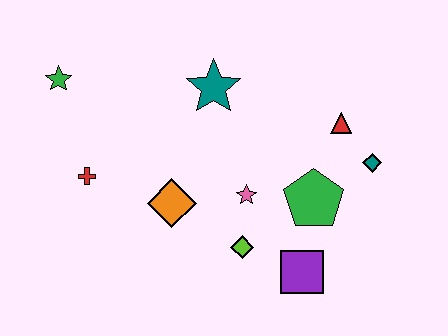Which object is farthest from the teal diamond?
The green star is farthest from the teal diamond.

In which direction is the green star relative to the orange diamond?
The green star is above the orange diamond.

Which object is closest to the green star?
The red cross is closest to the green star.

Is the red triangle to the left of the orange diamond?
No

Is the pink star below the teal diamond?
Yes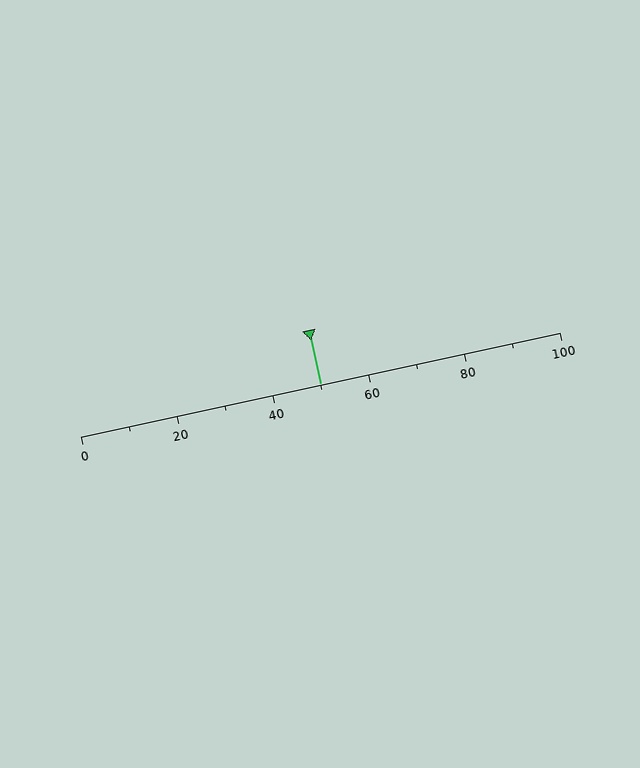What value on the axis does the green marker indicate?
The marker indicates approximately 50.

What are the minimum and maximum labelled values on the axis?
The axis runs from 0 to 100.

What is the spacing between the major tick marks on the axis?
The major ticks are spaced 20 apart.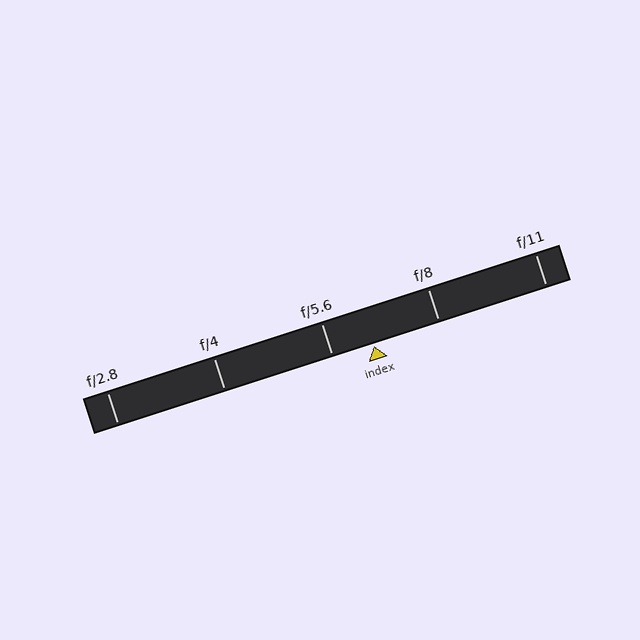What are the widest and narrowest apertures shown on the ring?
The widest aperture shown is f/2.8 and the narrowest is f/11.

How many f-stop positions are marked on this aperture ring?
There are 5 f-stop positions marked.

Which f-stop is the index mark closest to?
The index mark is closest to f/5.6.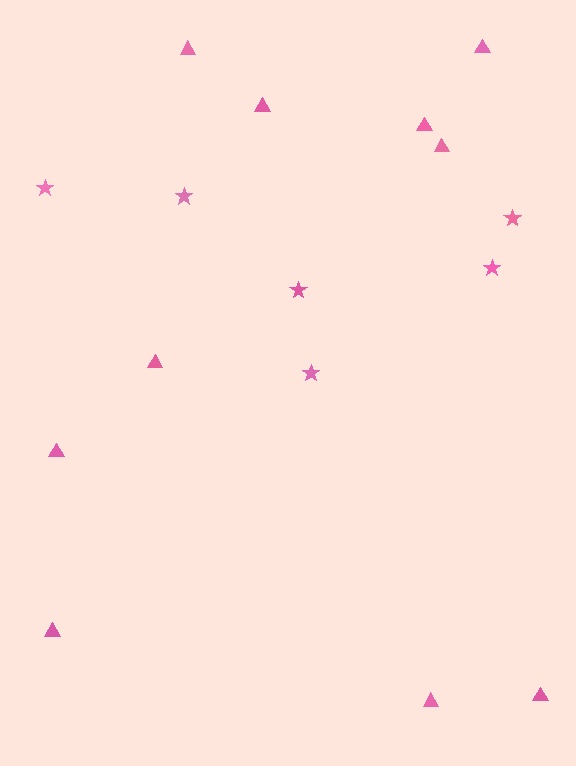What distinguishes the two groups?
There are 2 groups: one group of triangles (10) and one group of stars (6).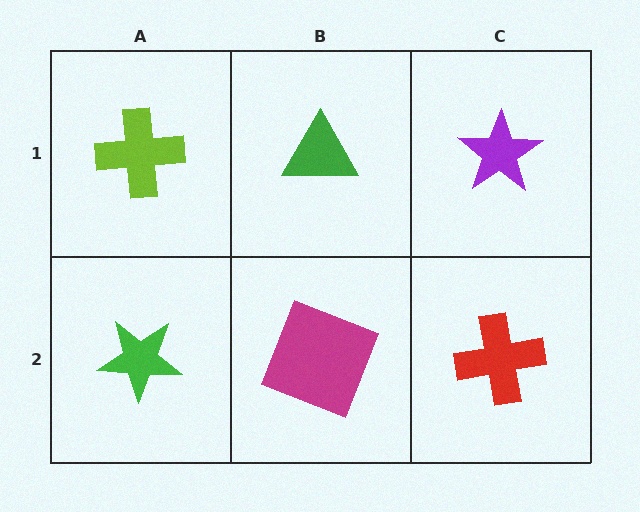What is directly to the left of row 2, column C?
A magenta square.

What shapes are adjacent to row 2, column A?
A lime cross (row 1, column A), a magenta square (row 2, column B).